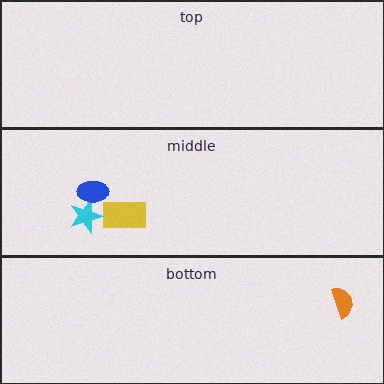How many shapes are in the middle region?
3.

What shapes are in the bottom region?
The orange semicircle.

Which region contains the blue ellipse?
The middle region.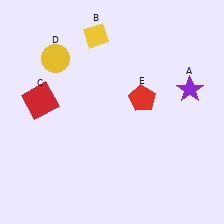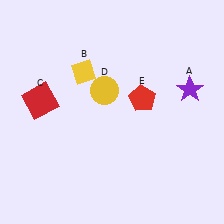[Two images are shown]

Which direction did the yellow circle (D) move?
The yellow circle (D) moved right.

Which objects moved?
The objects that moved are: the yellow diamond (B), the yellow circle (D).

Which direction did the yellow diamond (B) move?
The yellow diamond (B) moved down.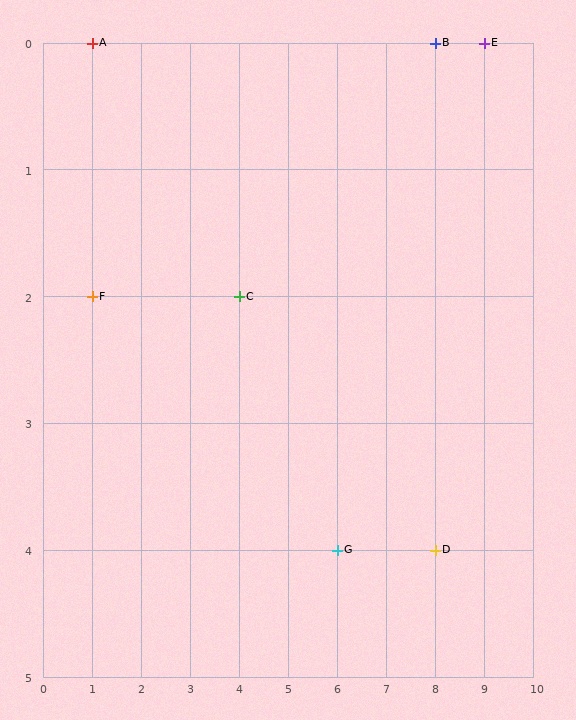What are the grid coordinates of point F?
Point F is at grid coordinates (1, 2).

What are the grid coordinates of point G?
Point G is at grid coordinates (6, 4).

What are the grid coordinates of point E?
Point E is at grid coordinates (9, 0).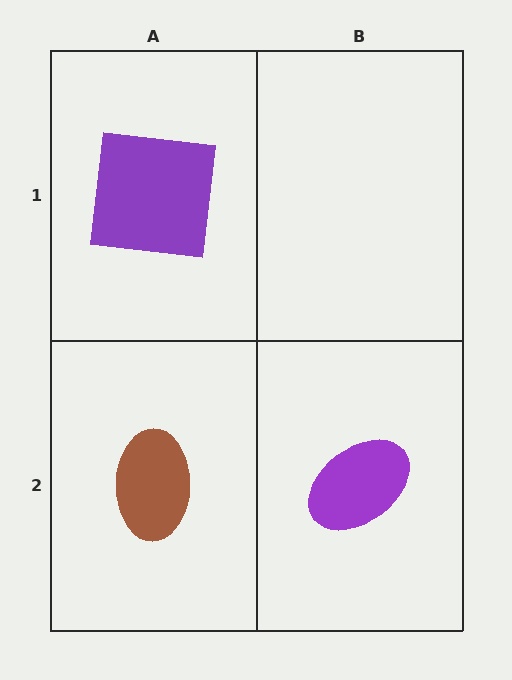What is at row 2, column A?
A brown ellipse.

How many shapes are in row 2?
2 shapes.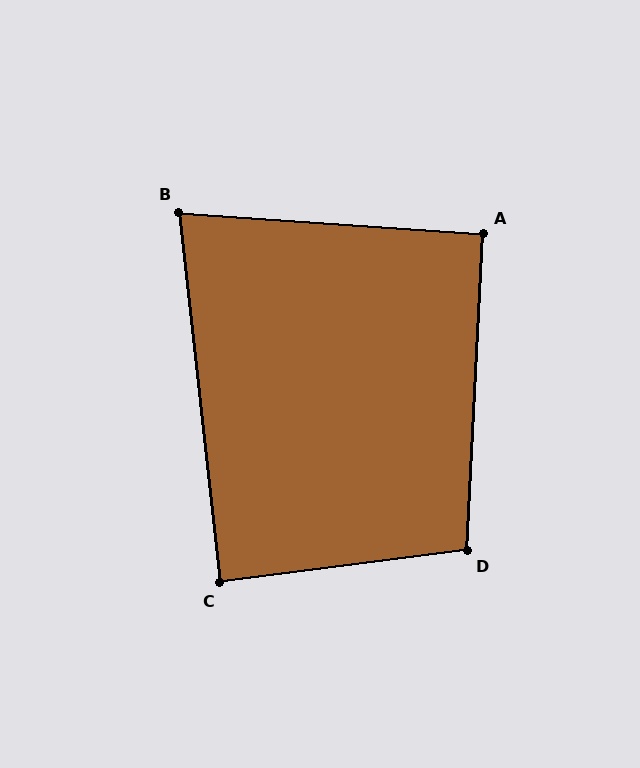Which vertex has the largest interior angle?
D, at approximately 100 degrees.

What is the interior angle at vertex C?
Approximately 89 degrees (approximately right).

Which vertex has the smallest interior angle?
B, at approximately 80 degrees.